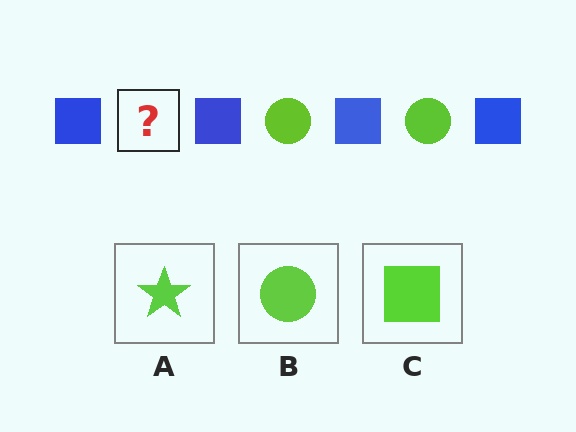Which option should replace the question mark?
Option B.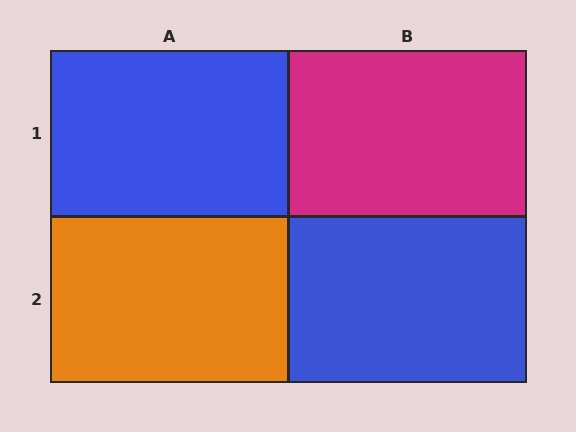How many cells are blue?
2 cells are blue.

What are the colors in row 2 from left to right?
Orange, blue.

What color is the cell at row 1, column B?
Magenta.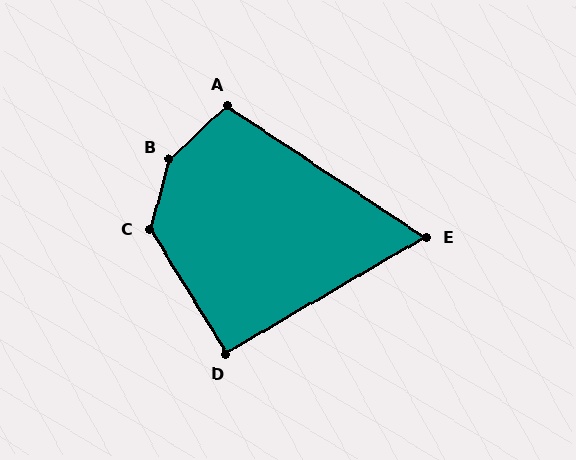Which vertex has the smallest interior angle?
E, at approximately 64 degrees.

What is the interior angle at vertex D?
Approximately 91 degrees (approximately right).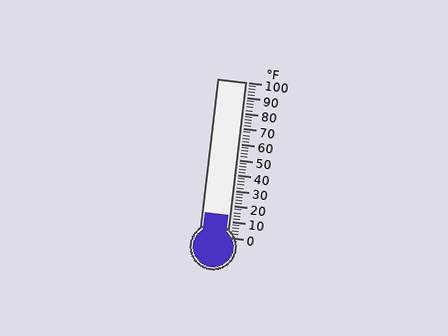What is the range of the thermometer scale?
The thermometer scale ranges from 0°F to 100°F.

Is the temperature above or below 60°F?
The temperature is below 60°F.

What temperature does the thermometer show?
The thermometer shows approximately 14°F.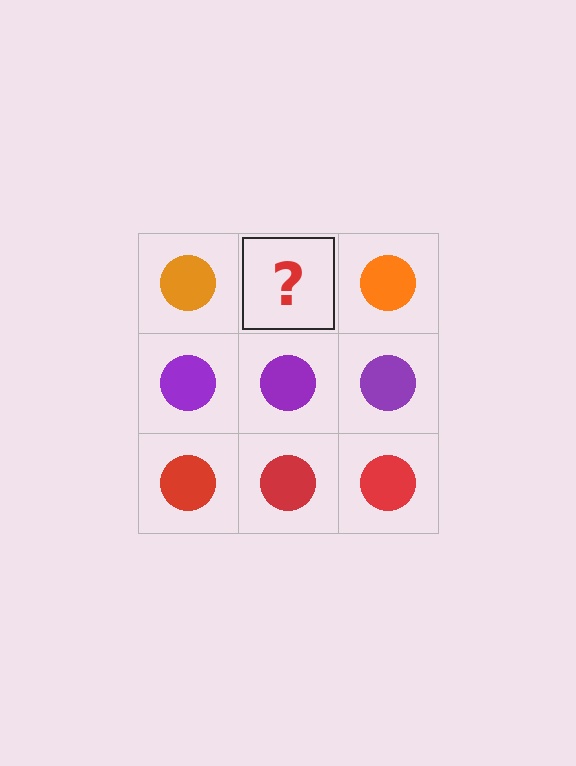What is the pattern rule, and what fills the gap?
The rule is that each row has a consistent color. The gap should be filled with an orange circle.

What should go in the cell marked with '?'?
The missing cell should contain an orange circle.